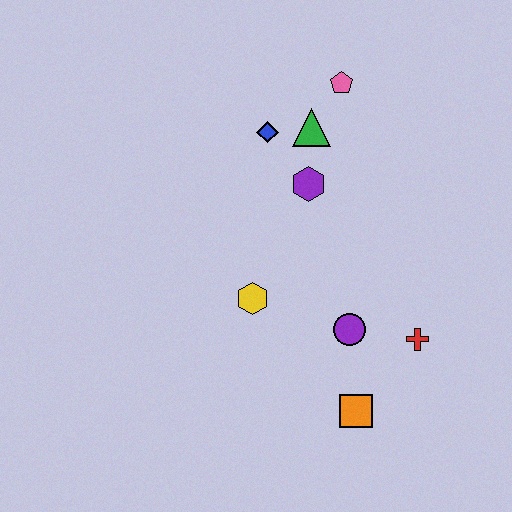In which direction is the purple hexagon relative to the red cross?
The purple hexagon is above the red cross.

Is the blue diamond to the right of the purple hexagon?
No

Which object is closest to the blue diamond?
The green triangle is closest to the blue diamond.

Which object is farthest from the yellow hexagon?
The pink pentagon is farthest from the yellow hexagon.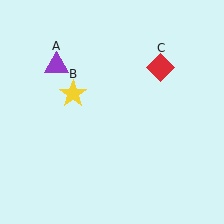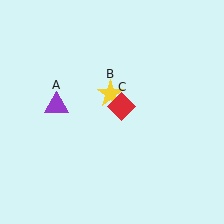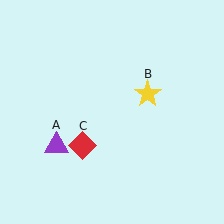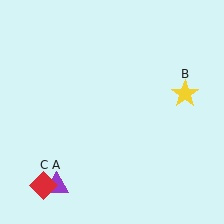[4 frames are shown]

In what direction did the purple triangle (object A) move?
The purple triangle (object A) moved down.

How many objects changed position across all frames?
3 objects changed position: purple triangle (object A), yellow star (object B), red diamond (object C).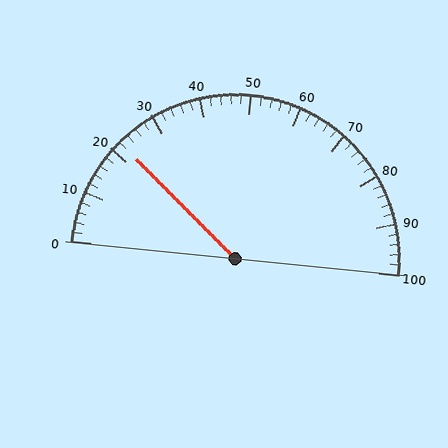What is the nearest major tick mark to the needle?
The nearest major tick mark is 20.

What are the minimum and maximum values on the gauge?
The gauge ranges from 0 to 100.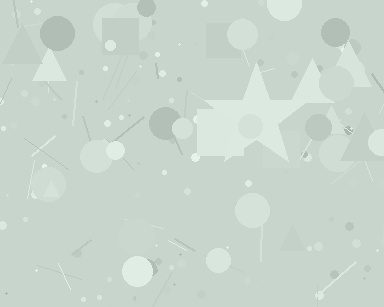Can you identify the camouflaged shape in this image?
The camouflaged shape is a star.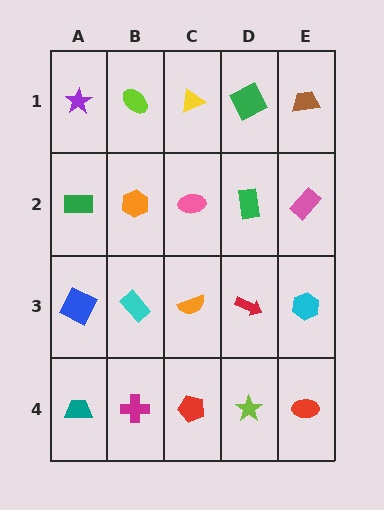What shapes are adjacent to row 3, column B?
An orange hexagon (row 2, column B), a magenta cross (row 4, column B), a blue square (row 3, column A), an orange semicircle (row 3, column C).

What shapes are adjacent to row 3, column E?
A pink rectangle (row 2, column E), a red ellipse (row 4, column E), a red arrow (row 3, column D).